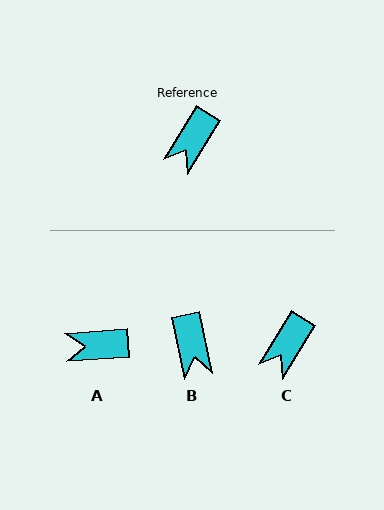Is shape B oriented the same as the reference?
No, it is off by about 43 degrees.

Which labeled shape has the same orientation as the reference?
C.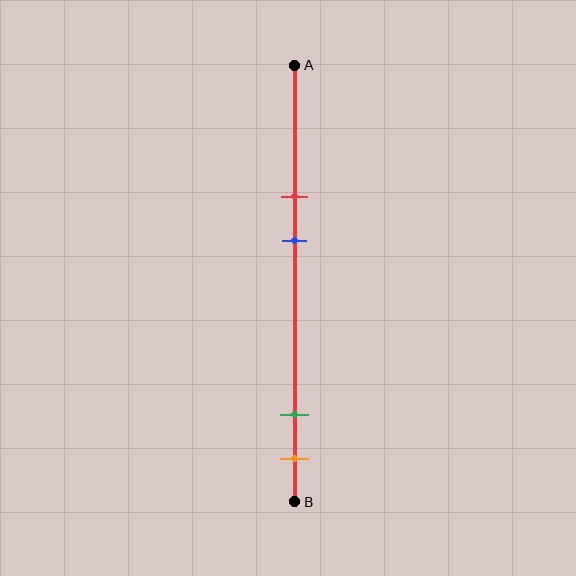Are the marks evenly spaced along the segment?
No, the marks are not evenly spaced.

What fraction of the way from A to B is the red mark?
The red mark is approximately 30% (0.3) of the way from A to B.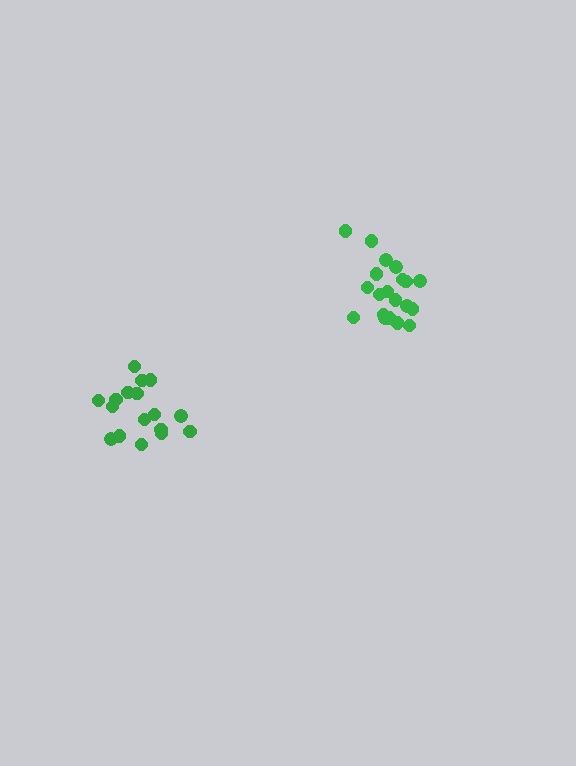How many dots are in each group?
Group 1: 17 dots, Group 2: 20 dots (37 total).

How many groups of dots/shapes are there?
There are 2 groups.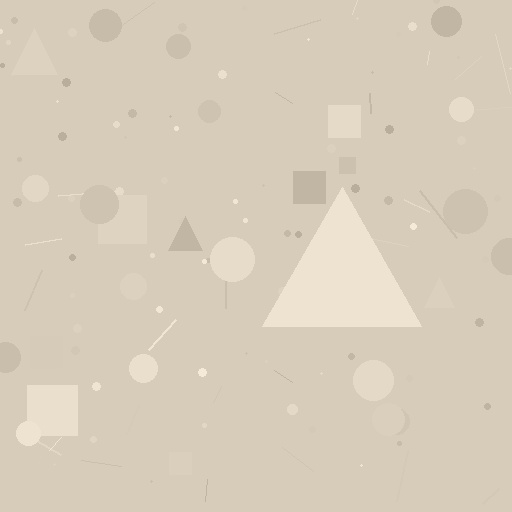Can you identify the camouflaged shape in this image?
The camouflaged shape is a triangle.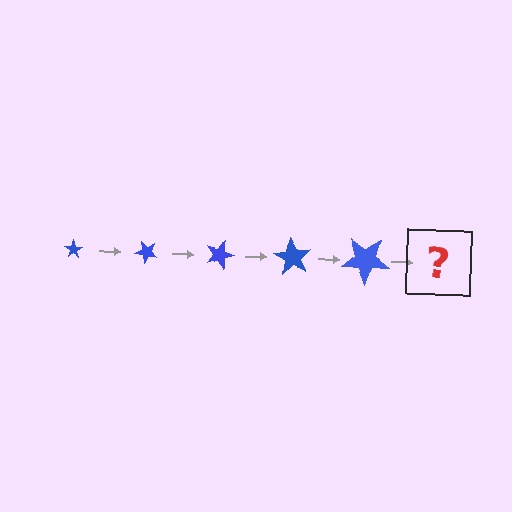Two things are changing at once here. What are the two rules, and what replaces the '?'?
The two rules are that the star grows larger each step and it rotates 45 degrees each step. The '?' should be a star, larger than the previous one and rotated 225 degrees from the start.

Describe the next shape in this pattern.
It should be a star, larger than the previous one and rotated 225 degrees from the start.